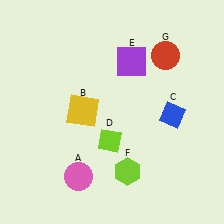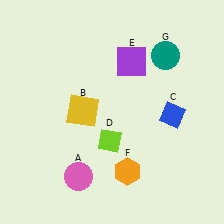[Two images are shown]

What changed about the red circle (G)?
In Image 1, G is red. In Image 2, it changed to teal.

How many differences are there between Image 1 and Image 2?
There are 2 differences between the two images.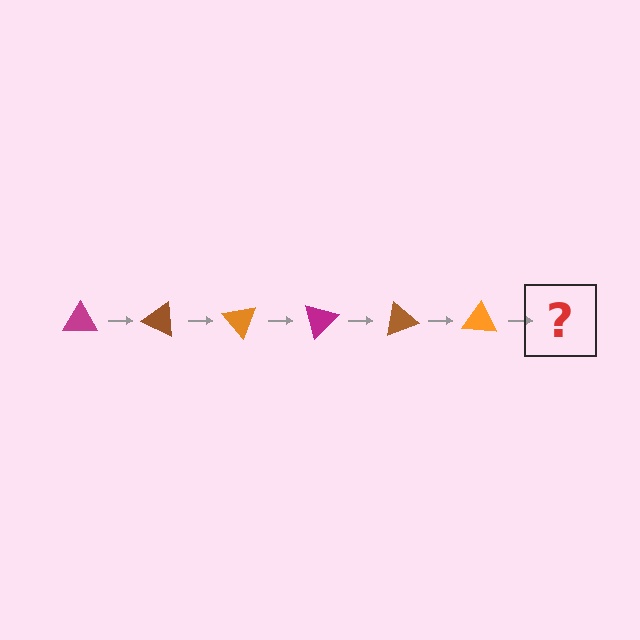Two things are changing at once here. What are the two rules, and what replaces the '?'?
The two rules are that it rotates 25 degrees each step and the color cycles through magenta, brown, and orange. The '?' should be a magenta triangle, rotated 150 degrees from the start.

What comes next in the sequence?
The next element should be a magenta triangle, rotated 150 degrees from the start.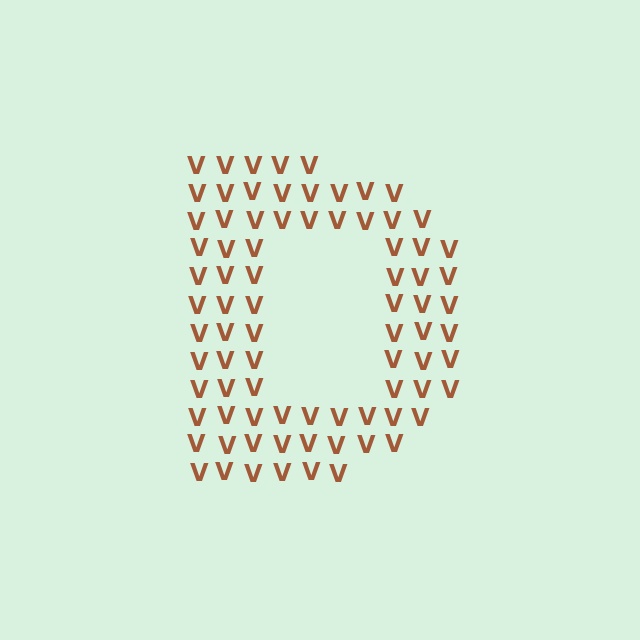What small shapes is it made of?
It is made of small letter V's.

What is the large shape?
The large shape is the letter D.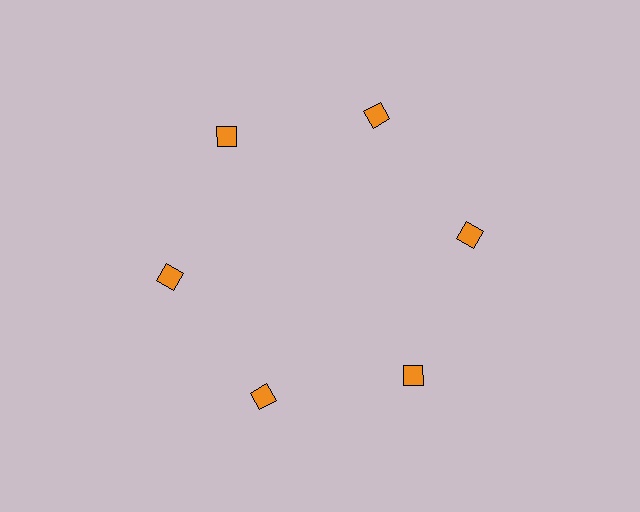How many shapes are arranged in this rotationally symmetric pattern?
There are 6 shapes, arranged in 6 groups of 1.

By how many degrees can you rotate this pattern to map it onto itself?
The pattern maps onto itself every 60 degrees of rotation.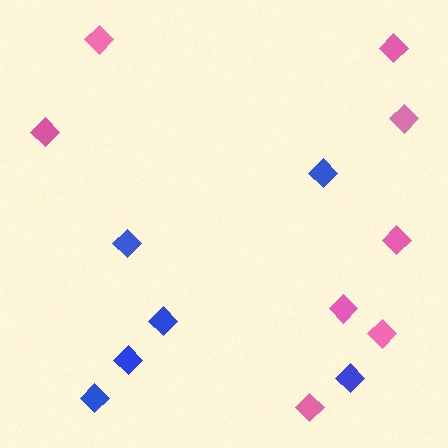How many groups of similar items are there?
There are 2 groups: one group of blue diamonds (6) and one group of pink diamonds (8).